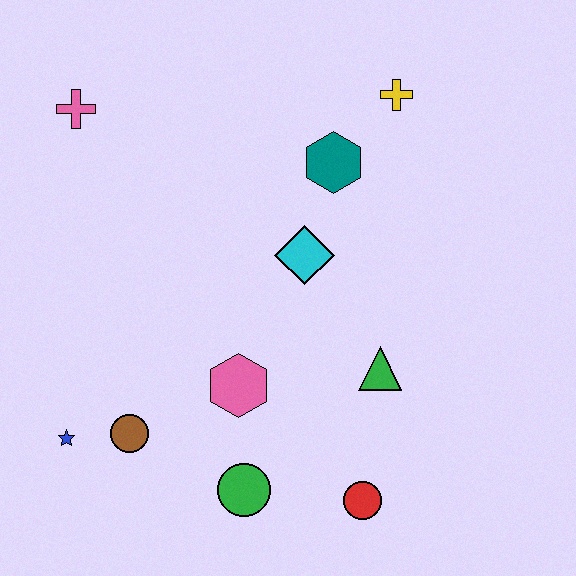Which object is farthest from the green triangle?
The pink cross is farthest from the green triangle.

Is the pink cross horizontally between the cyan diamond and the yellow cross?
No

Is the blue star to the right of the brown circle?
No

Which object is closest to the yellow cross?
The teal hexagon is closest to the yellow cross.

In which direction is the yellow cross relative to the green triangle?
The yellow cross is above the green triangle.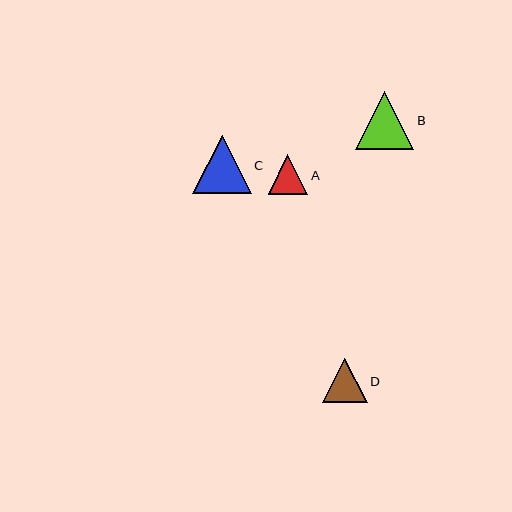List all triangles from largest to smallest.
From largest to smallest: C, B, D, A.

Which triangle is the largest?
Triangle C is the largest with a size of approximately 59 pixels.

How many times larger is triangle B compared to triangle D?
Triangle B is approximately 1.3 times the size of triangle D.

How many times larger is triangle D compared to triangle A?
Triangle D is approximately 1.1 times the size of triangle A.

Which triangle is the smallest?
Triangle A is the smallest with a size of approximately 40 pixels.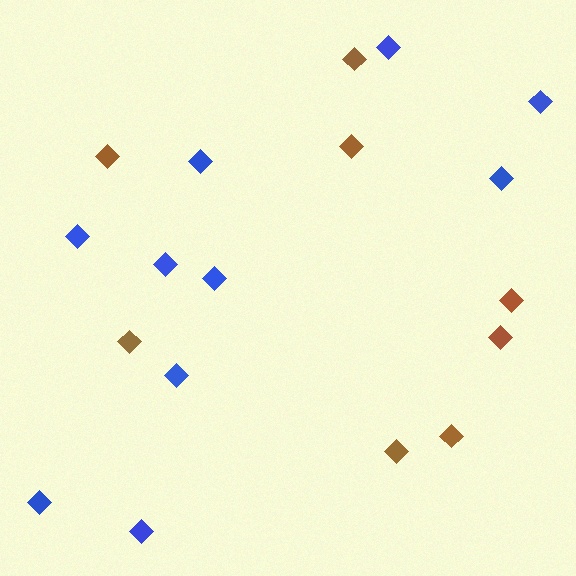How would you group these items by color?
There are 2 groups: one group of blue diamonds (10) and one group of brown diamonds (8).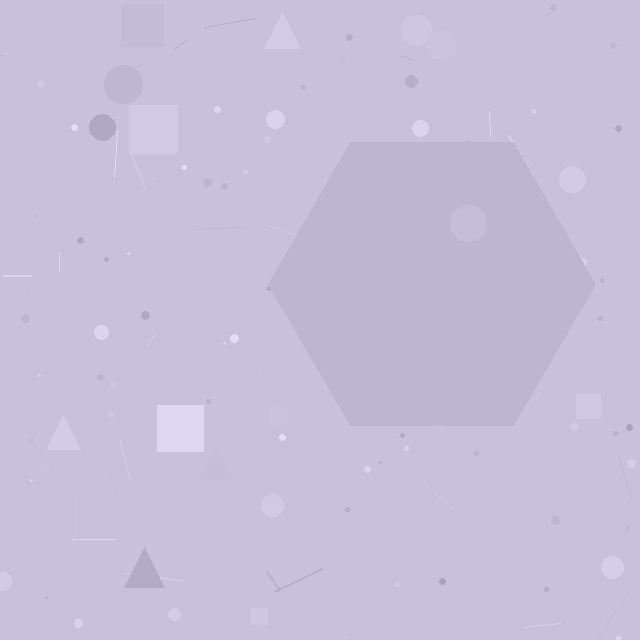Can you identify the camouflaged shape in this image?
The camouflaged shape is a hexagon.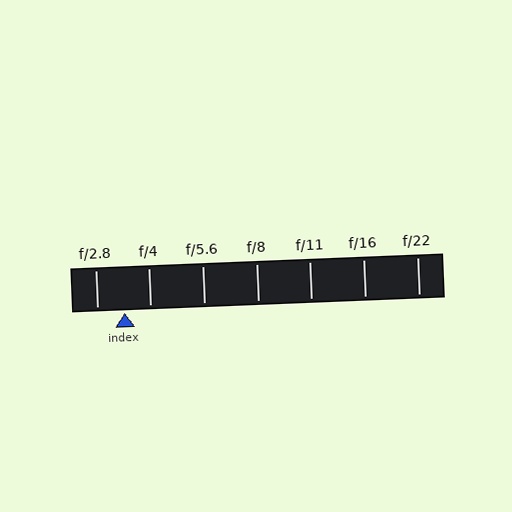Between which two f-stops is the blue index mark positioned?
The index mark is between f/2.8 and f/4.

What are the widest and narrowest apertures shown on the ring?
The widest aperture shown is f/2.8 and the narrowest is f/22.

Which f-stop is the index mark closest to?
The index mark is closest to f/4.